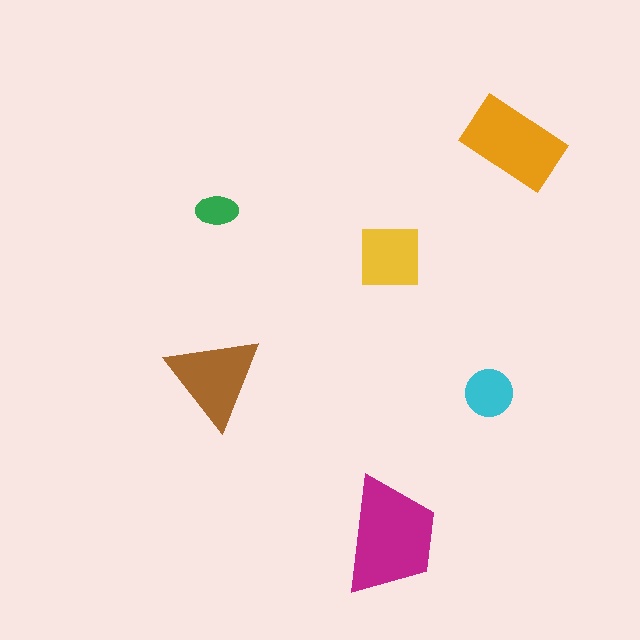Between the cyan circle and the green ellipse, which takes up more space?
The cyan circle.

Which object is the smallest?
The green ellipse.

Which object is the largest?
The magenta trapezoid.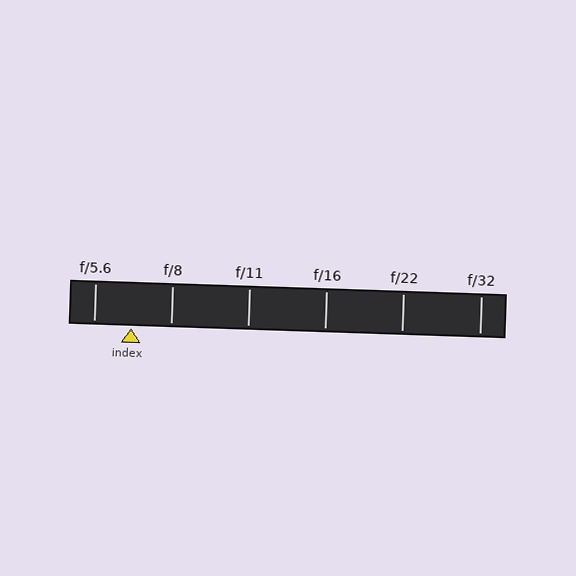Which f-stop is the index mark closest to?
The index mark is closest to f/5.6.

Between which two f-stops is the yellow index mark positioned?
The index mark is between f/5.6 and f/8.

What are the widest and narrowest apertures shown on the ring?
The widest aperture shown is f/5.6 and the narrowest is f/32.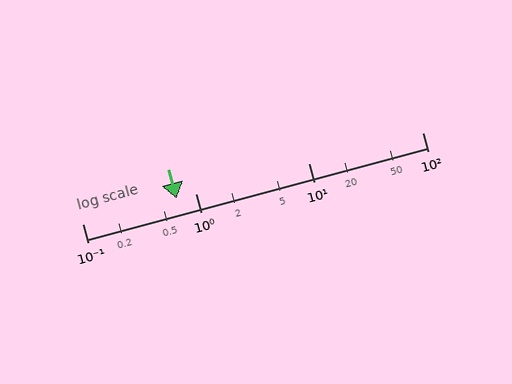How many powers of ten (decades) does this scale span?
The scale spans 3 decades, from 0.1 to 100.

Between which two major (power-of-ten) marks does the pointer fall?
The pointer is between 0.1 and 1.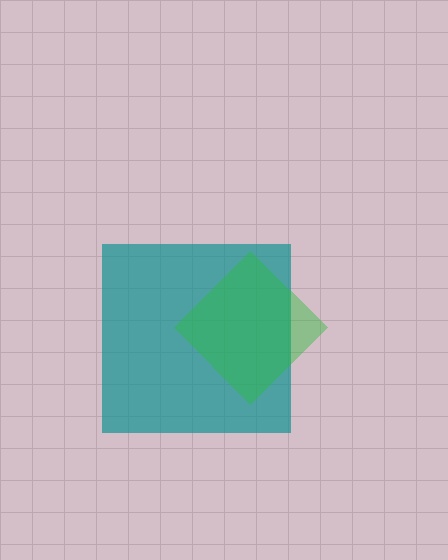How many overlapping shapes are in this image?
There are 2 overlapping shapes in the image.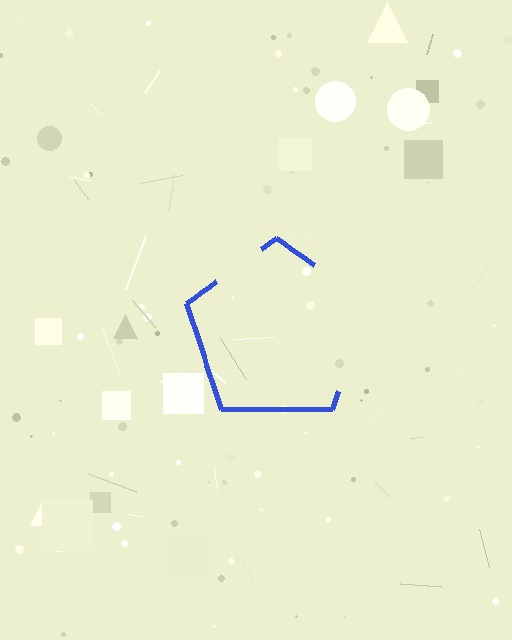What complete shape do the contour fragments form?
The contour fragments form a pentagon.